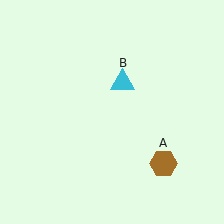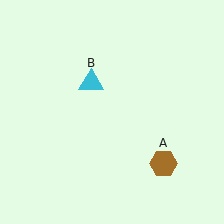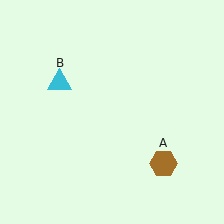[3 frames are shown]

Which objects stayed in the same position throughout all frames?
Brown hexagon (object A) remained stationary.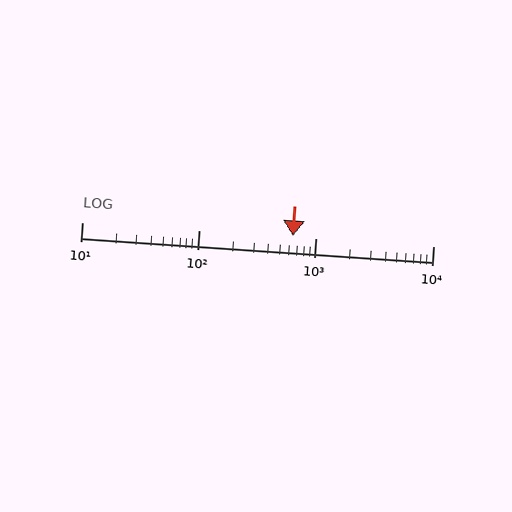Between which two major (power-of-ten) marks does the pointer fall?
The pointer is between 100 and 1000.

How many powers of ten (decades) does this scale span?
The scale spans 3 decades, from 10 to 10000.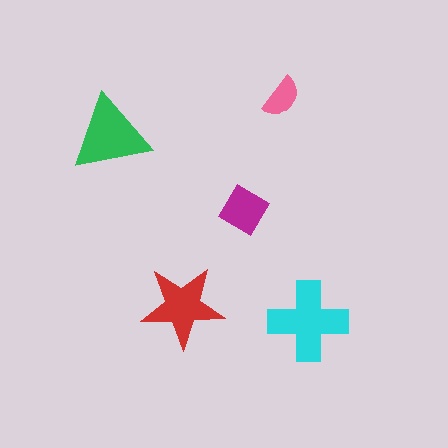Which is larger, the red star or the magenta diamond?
The red star.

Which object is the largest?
The cyan cross.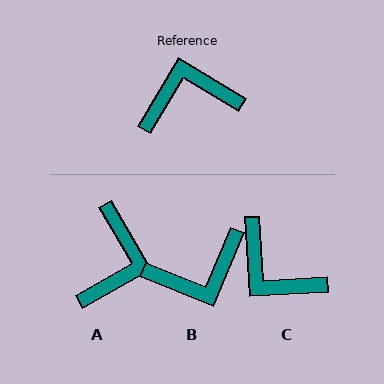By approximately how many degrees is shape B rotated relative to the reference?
Approximately 171 degrees clockwise.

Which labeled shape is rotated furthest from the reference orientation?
B, about 171 degrees away.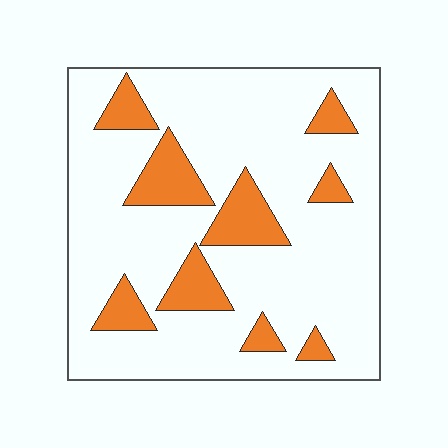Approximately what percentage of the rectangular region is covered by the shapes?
Approximately 20%.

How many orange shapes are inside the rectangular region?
9.